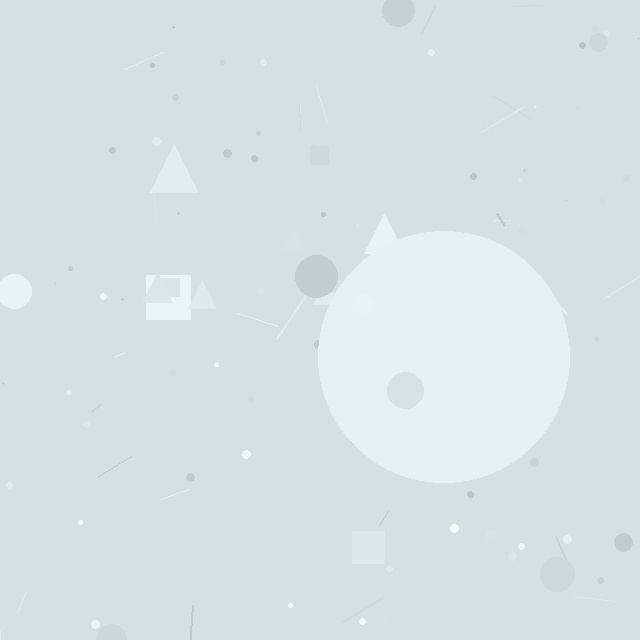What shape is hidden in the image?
A circle is hidden in the image.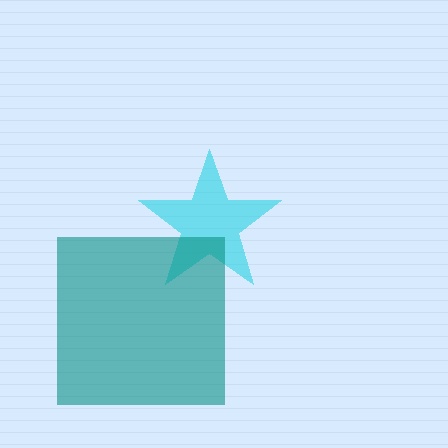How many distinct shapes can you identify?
There are 2 distinct shapes: a cyan star, a teal square.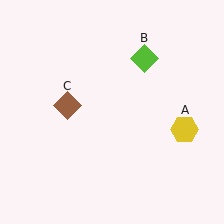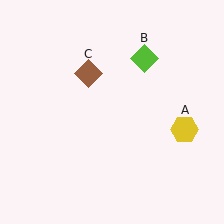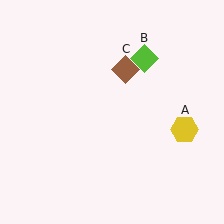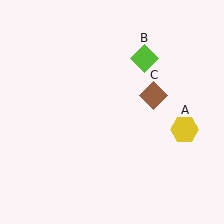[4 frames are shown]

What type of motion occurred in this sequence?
The brown diamond (object C) rotated clockwise around the center of the scene.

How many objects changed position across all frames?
1 object changed position: brown diamond (object C).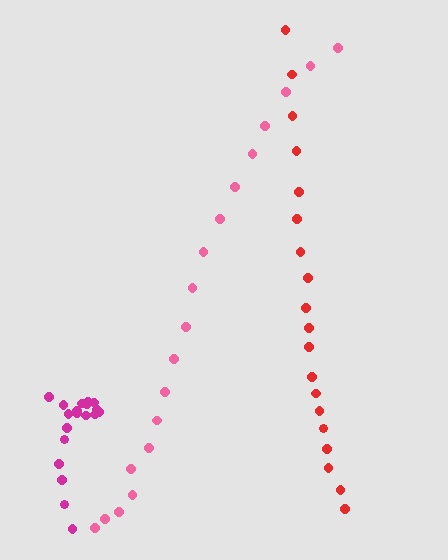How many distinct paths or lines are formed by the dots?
There are 3 distinct paths.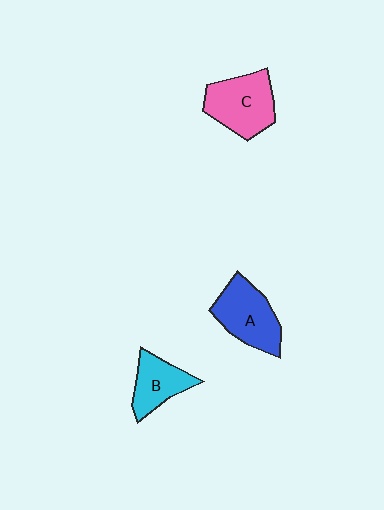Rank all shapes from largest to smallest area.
From largest to smallest: C (pink), A (blue), B (cyan).